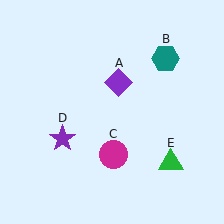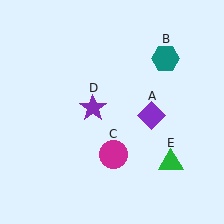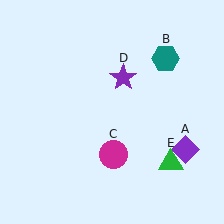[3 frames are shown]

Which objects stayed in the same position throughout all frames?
Teal hexagon (object B) and magenta circle (object C) and green triangle (object E) remained stationary.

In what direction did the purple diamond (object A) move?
The purple diamond (object A) moved down and to the right.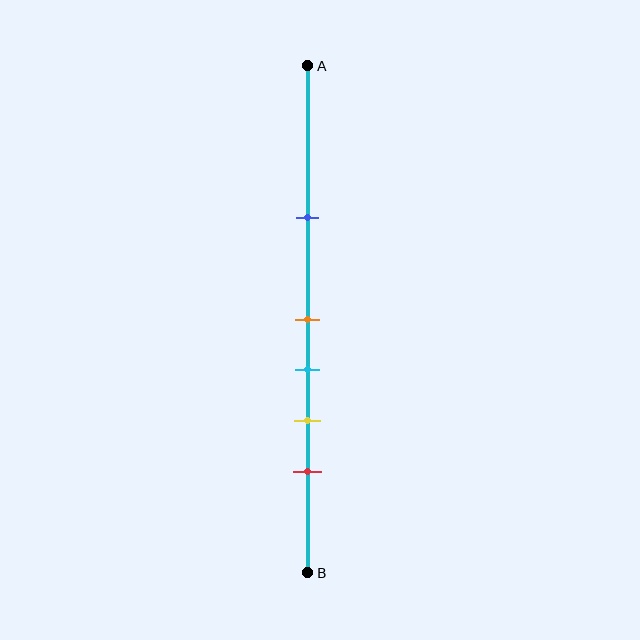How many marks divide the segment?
There are 5 marks dividing the segment.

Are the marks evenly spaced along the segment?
No, the marks are not evenly spaced.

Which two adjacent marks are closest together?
The orange and cyan marks are the closest adjacent pair.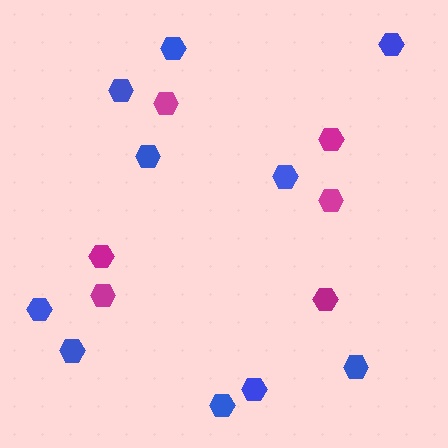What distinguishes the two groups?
There are 2 groups: one group of magenta hexagons (6) and one group of blue hexagons (10).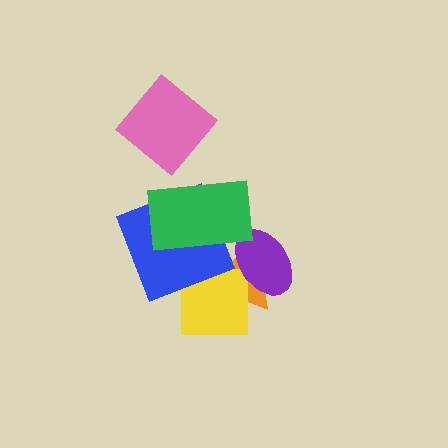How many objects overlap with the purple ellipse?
1 object overlaps with the purple ellipse.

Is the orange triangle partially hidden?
Yes, it is partially covered by another shape.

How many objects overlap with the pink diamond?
0 objects overlap with the pink diamond.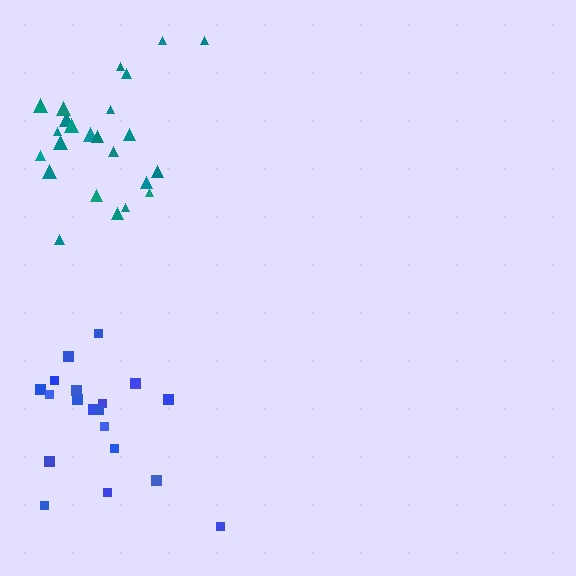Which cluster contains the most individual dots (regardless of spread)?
Teal (24).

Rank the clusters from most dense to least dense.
teal, blue.